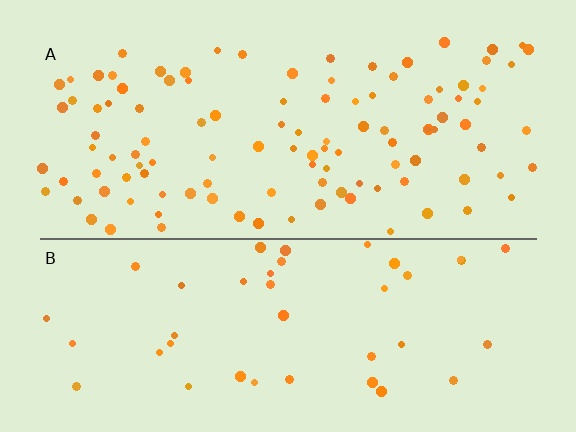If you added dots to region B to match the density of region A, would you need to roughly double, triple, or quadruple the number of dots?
Approximately triple.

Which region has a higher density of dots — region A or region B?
A (the top).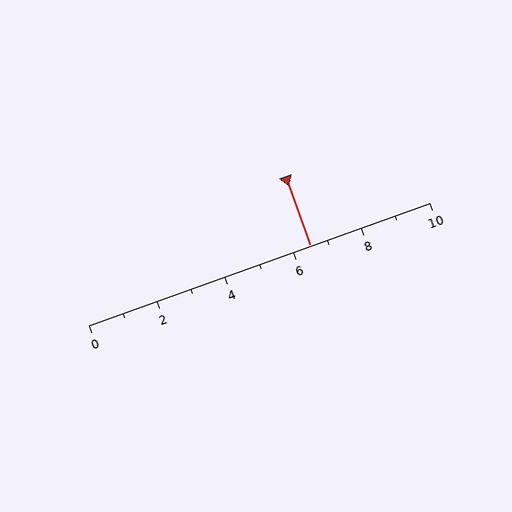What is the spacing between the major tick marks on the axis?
The major ticks are spaced 2 apart.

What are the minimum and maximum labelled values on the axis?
The axis runs from 0 to 10.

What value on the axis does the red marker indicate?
The marker indicates approximately 6.5.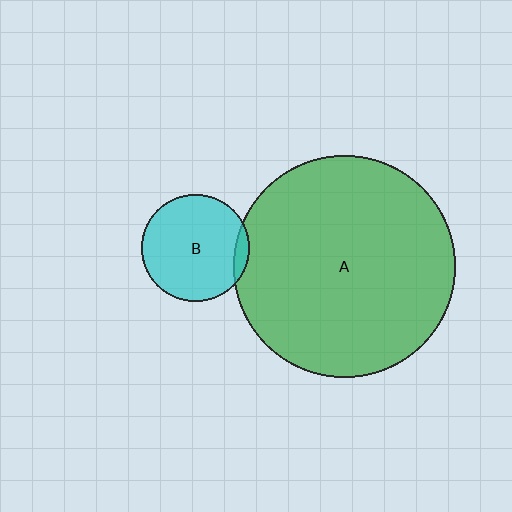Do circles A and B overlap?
Yes.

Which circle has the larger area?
Circle A (green).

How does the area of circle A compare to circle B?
Approximately 4.2 times.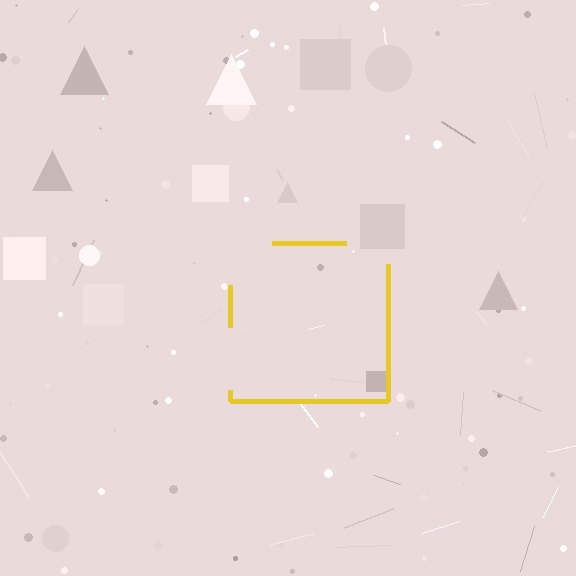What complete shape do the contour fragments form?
The contour fragments form a square.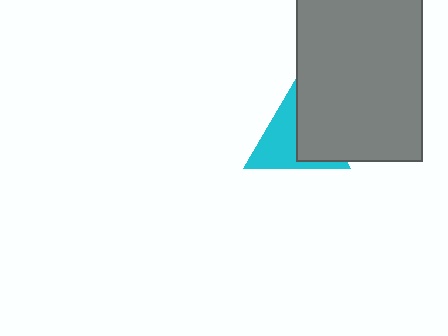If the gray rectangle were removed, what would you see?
You would see the complete cyan triangle.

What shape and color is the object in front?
The object in front is a gray rectangle.